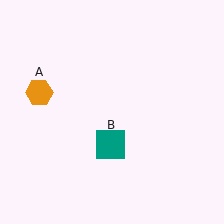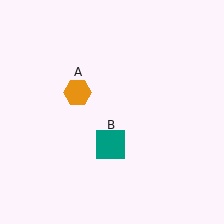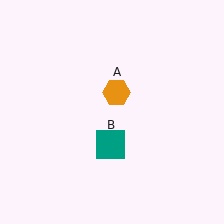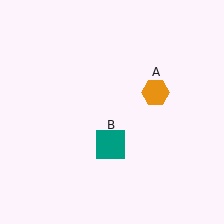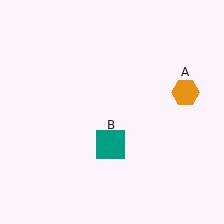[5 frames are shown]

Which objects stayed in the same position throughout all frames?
Teal square (object B) remained stationary.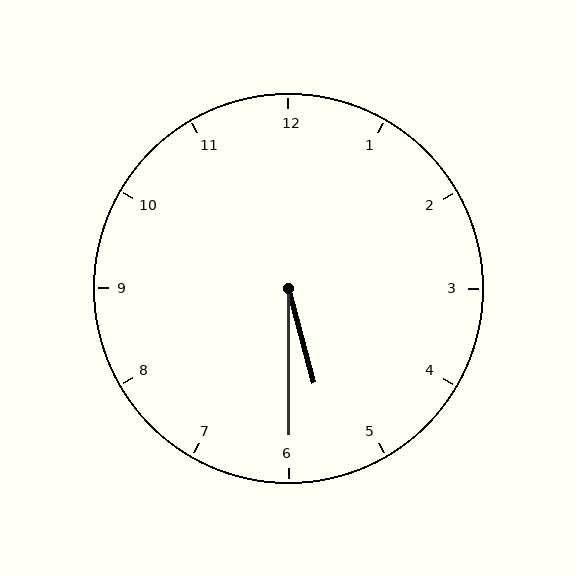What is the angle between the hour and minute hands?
Approximately 15 degrees.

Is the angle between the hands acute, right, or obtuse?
It is acute.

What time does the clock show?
5:30.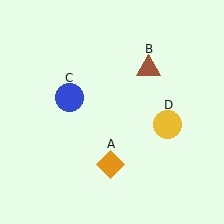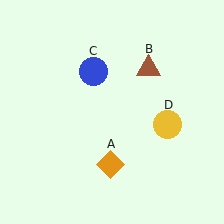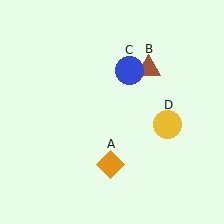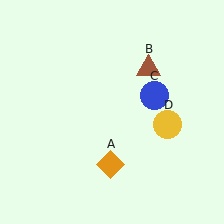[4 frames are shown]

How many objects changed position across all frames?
1 object changed position: blue circle (object C).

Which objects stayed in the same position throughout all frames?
Orange diamond (object A) and brown triangle (object B) and yellow circle (object D) remained stationary.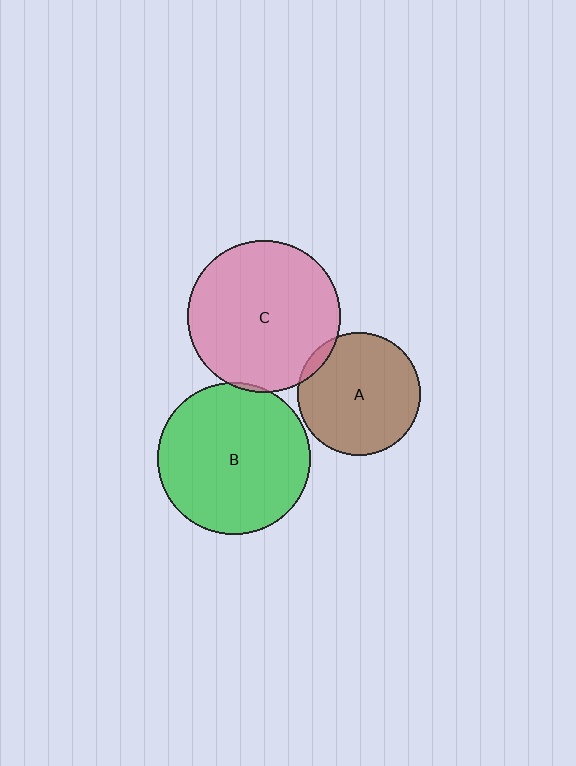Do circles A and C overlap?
Yes.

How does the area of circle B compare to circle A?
Approximately 1.5 times.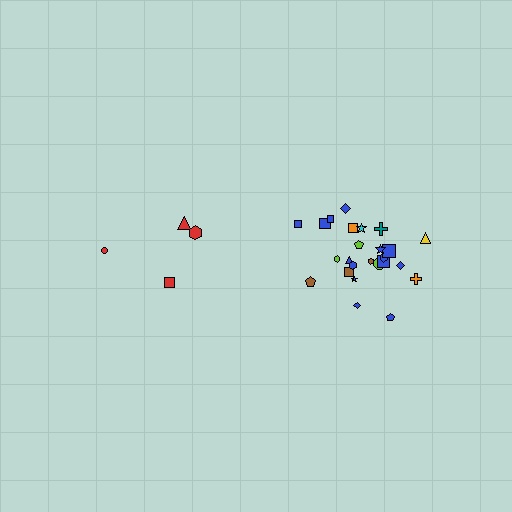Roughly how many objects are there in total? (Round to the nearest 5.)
Roughly 30 objects in total.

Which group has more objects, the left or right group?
The right group.